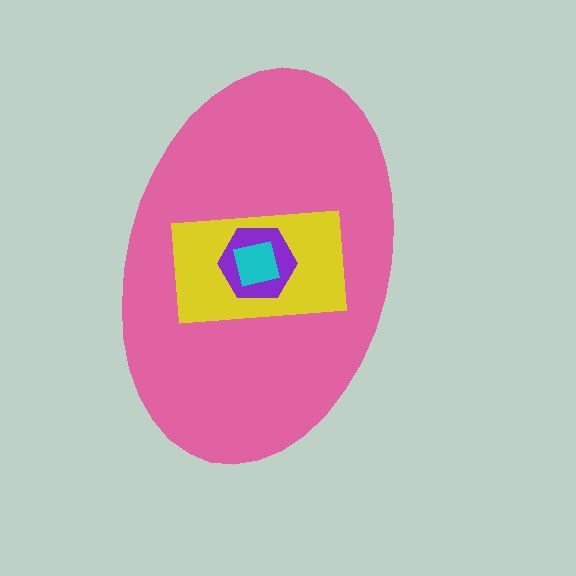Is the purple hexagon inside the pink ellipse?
Yes.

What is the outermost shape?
The pink ellipse.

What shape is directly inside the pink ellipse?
The yellow rectangle.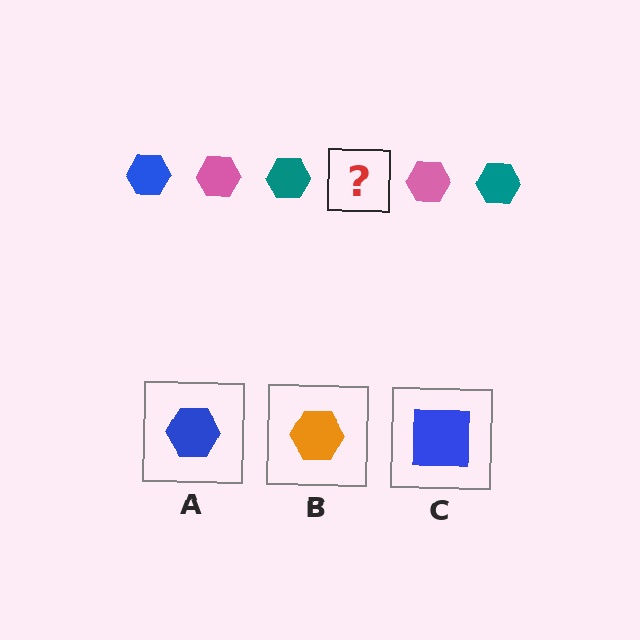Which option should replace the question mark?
Option A.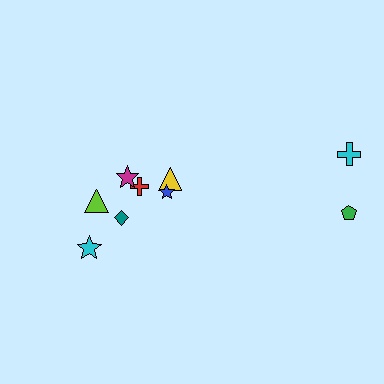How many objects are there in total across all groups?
There are 9 objects.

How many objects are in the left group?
There are 6 objects.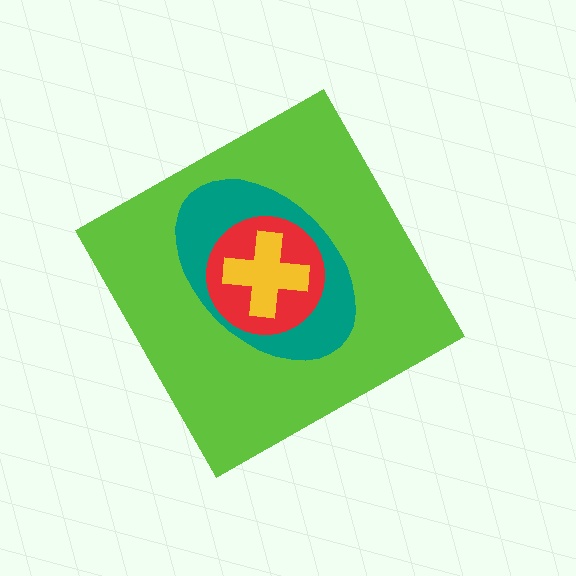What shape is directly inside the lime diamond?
The teal ellipse.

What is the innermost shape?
The yellow cross.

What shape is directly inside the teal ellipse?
The red circle.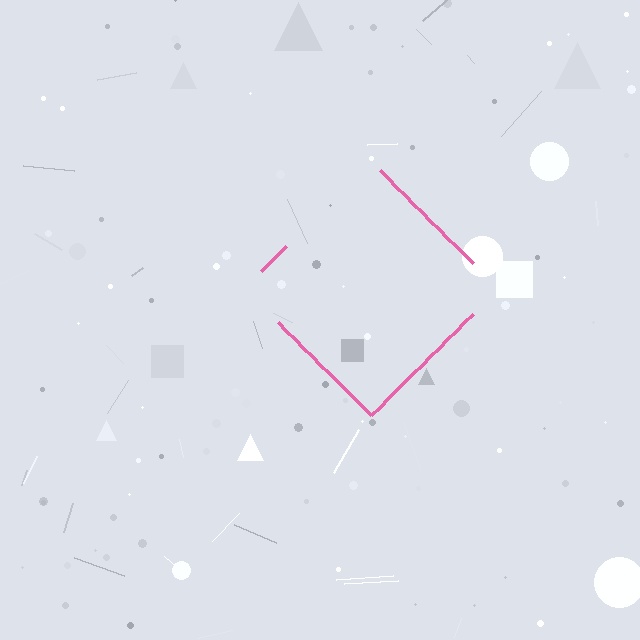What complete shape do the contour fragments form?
The contour fragments form a diamond.